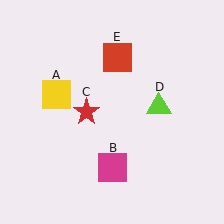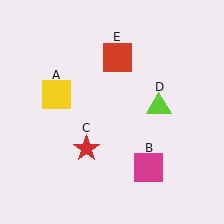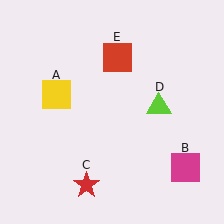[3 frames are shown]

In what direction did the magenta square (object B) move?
The magenta square (object B) moved right.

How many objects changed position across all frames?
2 objects changed position: magenta square (object B), red star (object C).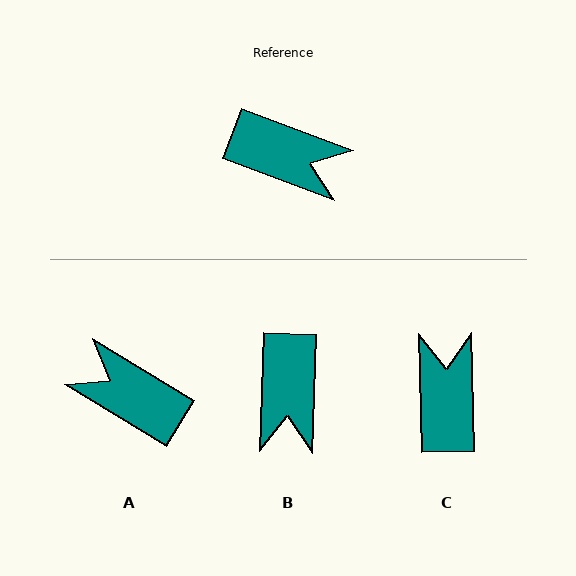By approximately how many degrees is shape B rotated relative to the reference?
Approximately 72 degrees clockwise.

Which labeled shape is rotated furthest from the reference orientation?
A, about 169 degrees away.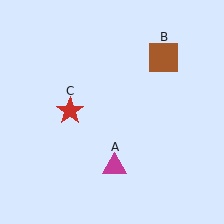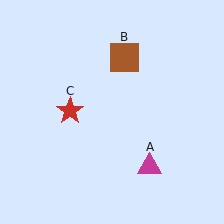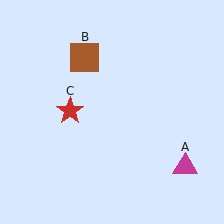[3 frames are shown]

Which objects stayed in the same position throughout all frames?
Red star (object C) remained stationary.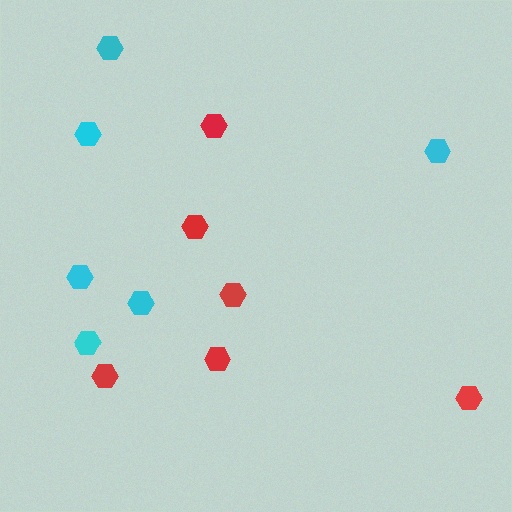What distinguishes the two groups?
There are 2 groups: one group of cyan hexagons (6) and one group of red hexagons (6).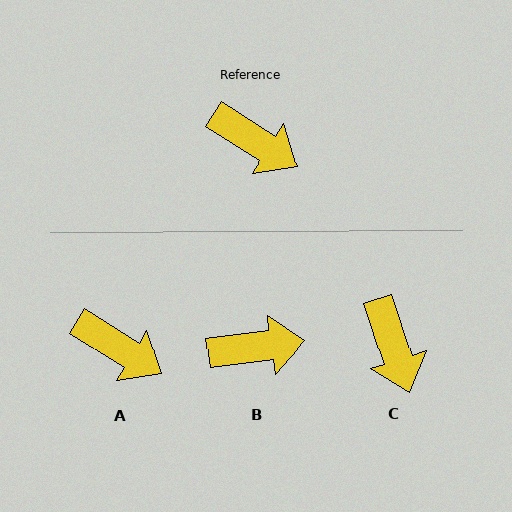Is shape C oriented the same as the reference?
No, it is off by about 39 degrees.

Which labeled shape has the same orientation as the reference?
A.